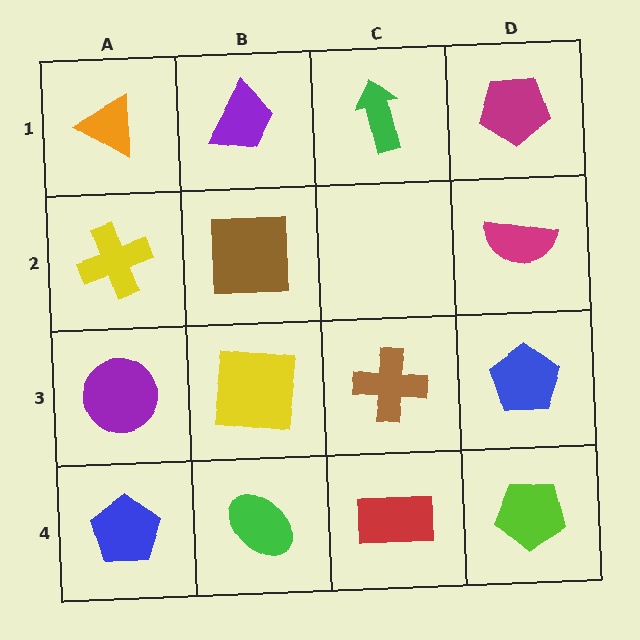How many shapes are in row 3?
4 shapes.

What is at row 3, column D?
A blue pentagon.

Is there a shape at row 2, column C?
No, that cell is empty.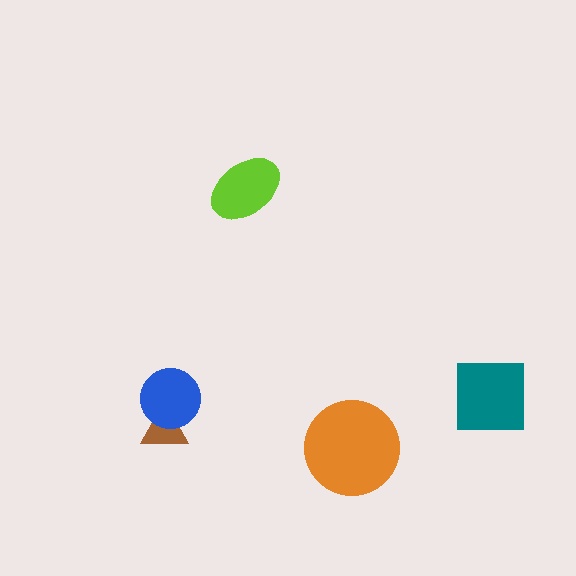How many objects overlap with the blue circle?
1 object overlaps with the blue circle.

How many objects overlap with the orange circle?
0 objects overlap with the orange circle.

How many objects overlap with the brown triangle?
1 object overlaps with the brown triangle.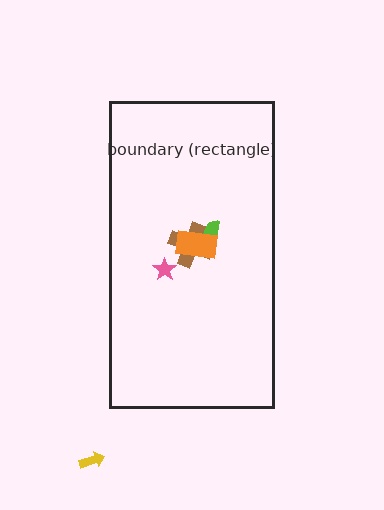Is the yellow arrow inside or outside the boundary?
Outside.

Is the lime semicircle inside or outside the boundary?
Inside.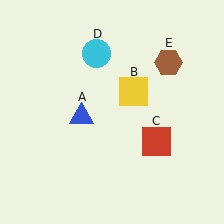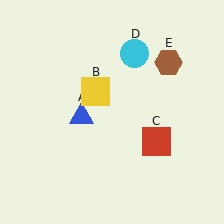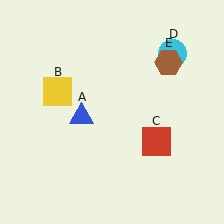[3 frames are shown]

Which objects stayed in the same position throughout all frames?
Blue triangle (object A) and red square (object C) and brown hexagon (object E) remained stationary.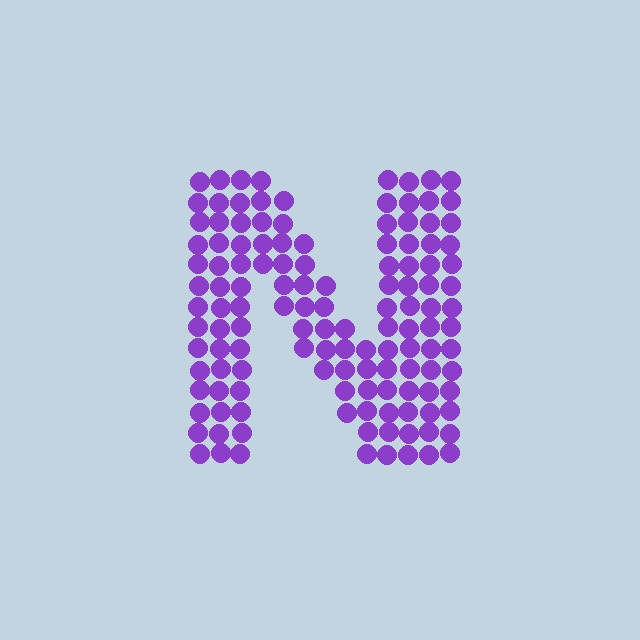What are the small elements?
The small elements are circles.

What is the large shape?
The large shape is the letter N.